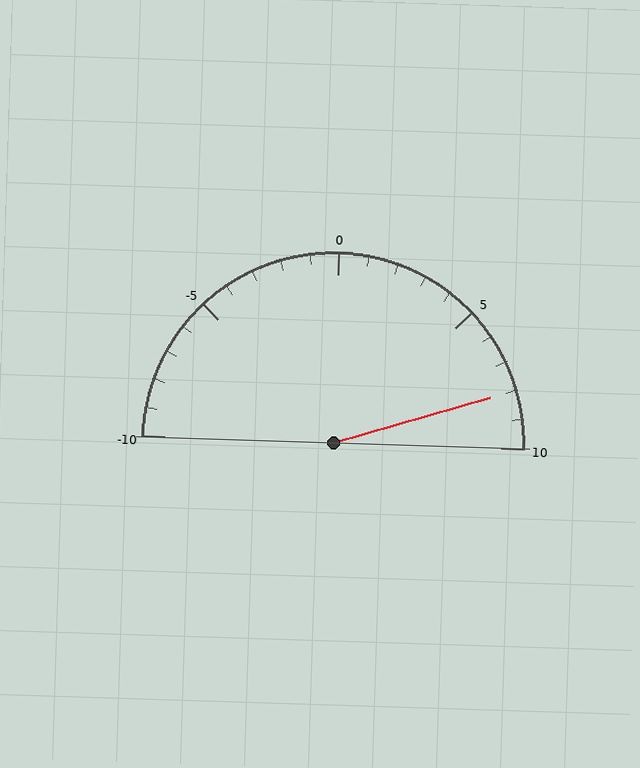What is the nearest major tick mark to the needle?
The nearest major tick mark is 10.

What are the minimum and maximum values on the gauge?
The gauge ranges from -10 to 10.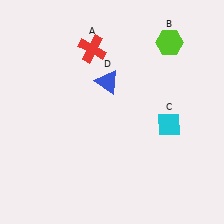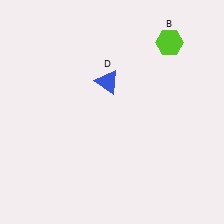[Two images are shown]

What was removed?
The cyan diamond (C), the red cross (A) were removed in Image 2.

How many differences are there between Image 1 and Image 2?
There are 2 differences between the two images.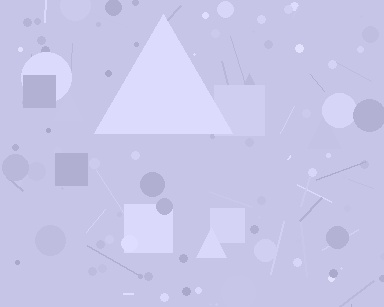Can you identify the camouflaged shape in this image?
The camouflaged shape is a triangle.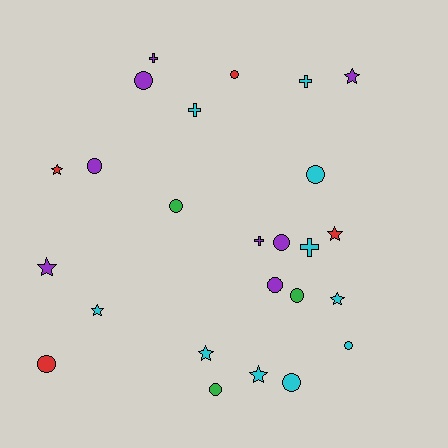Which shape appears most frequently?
Circle, with 12 objects.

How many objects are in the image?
There are 25 objects.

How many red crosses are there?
There are no red crosses.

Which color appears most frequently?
Cyan, with 10 objects.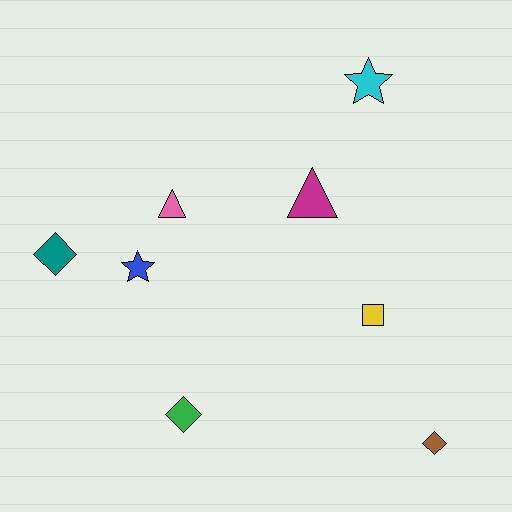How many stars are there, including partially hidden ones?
There are 2 stars.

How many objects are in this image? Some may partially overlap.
There are 8 objects.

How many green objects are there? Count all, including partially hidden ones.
There is 1 green object.